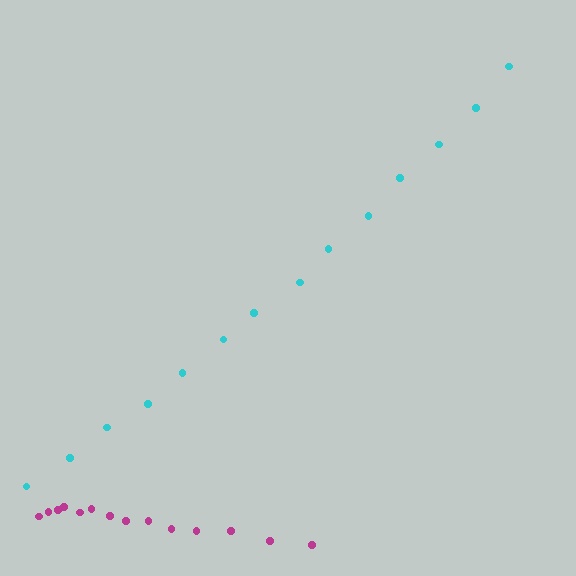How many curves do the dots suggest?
There are 2 distinct paths.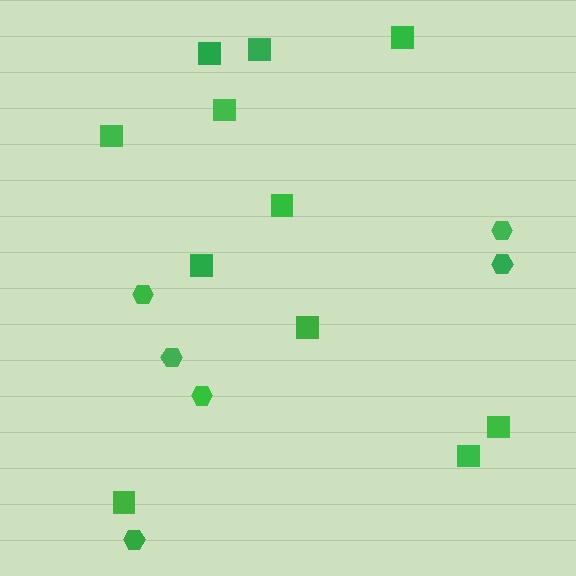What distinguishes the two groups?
There are 2 groups: one group of squares (11) and one group of hexagons (6).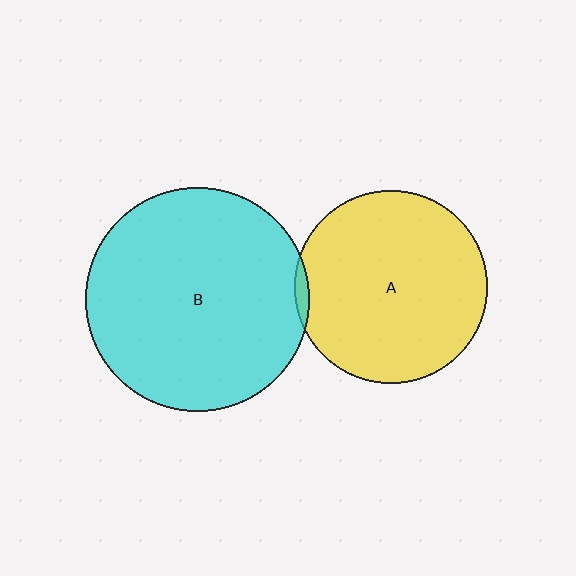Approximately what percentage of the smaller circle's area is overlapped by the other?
Approximately 5%.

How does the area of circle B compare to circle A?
Approximately 1.4 times.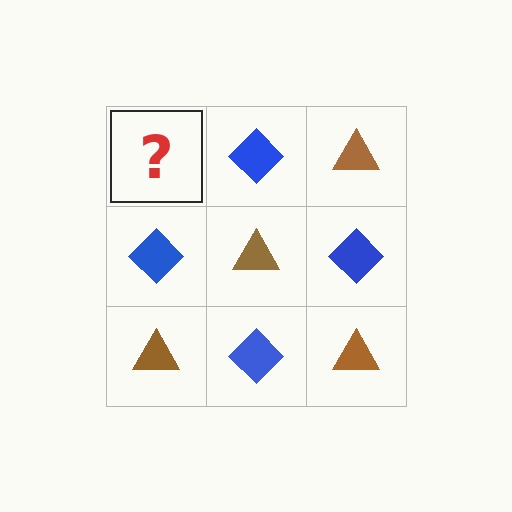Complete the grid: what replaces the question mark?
The question mark should be replaced with a brown triangle.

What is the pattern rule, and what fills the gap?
The rule is that it alternates brown triangle and blue diamond in a checkerboard pattern. The gap should be filled with a brown triangle.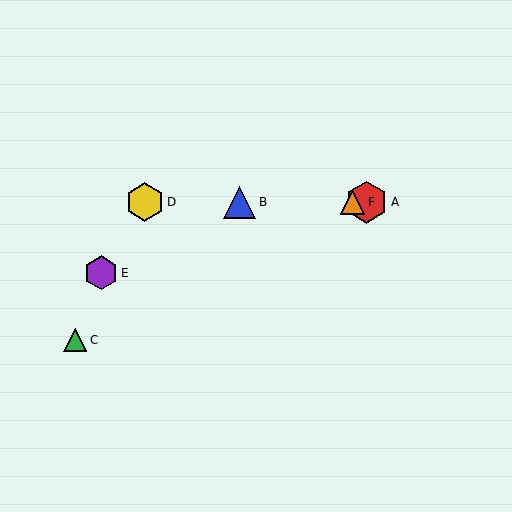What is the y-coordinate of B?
Object B is at y≈202.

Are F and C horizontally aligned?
No, F is at y≈202 and C is at y≈340.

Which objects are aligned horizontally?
Objects A, B, D, F are aligned horizontally.